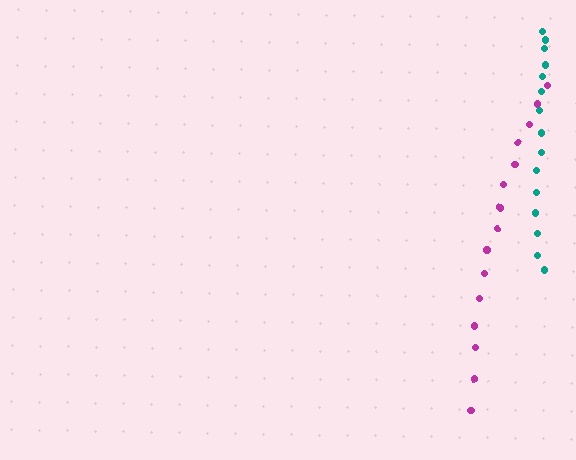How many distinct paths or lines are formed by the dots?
There are 2 distinct paths.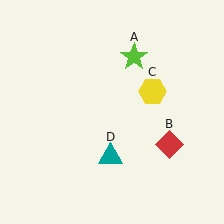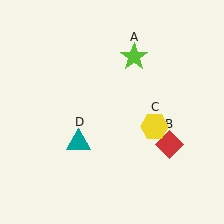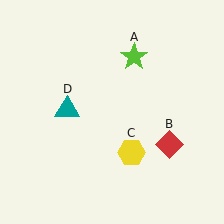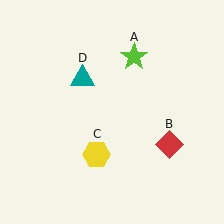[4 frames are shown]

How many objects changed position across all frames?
2 objects changed position: yellow hexagon (object C), teal triangle (object D).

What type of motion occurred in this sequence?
The yellow hexagon (object C), teal triangle (object D) rotated clockwise around the center of the scene.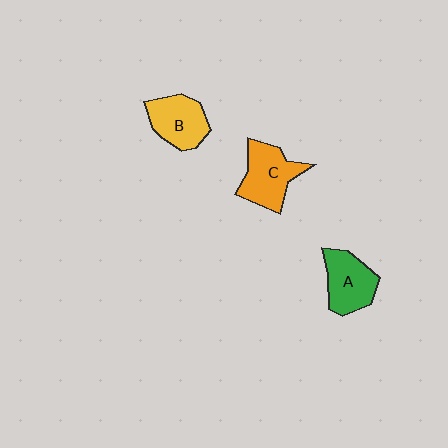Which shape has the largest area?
Shape C (orange).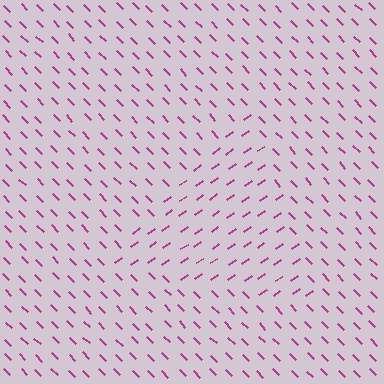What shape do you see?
I see a triangle.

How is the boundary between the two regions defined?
The boundary is defined purely by a change in line orientation (approximately 81 degrees difference). All lines are the same color and thickness.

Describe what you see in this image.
The image is filled with small magenta line segments. A triangle region in the image has lines oriented differently from the surrounding lines, creating a visible texture boundary.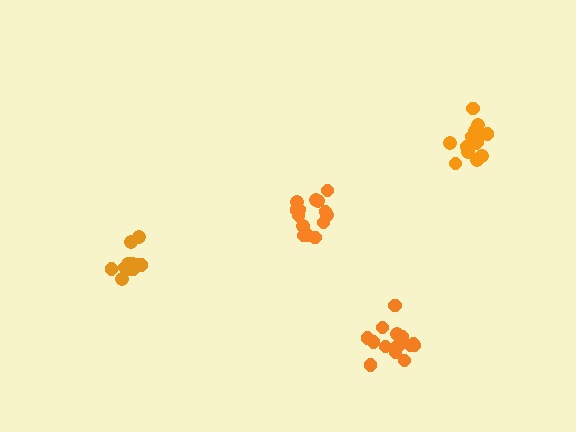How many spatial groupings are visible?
There are 4 spatial groupings.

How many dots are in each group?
Group 1: 15 dots, Group 2: 15 dots, Group 3: 12 dots, Group 4: 14 dots (56 total).